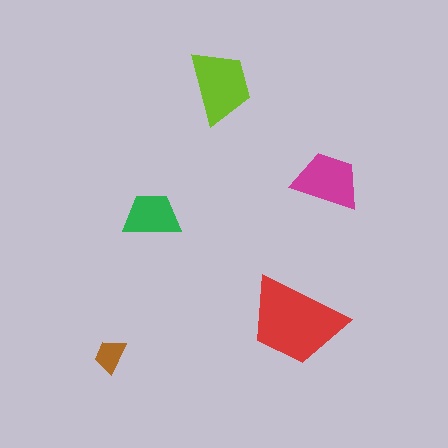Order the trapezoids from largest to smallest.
the red one, the lime one, the magenta one, the green one, the brown one.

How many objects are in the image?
There are 5 objects in the image.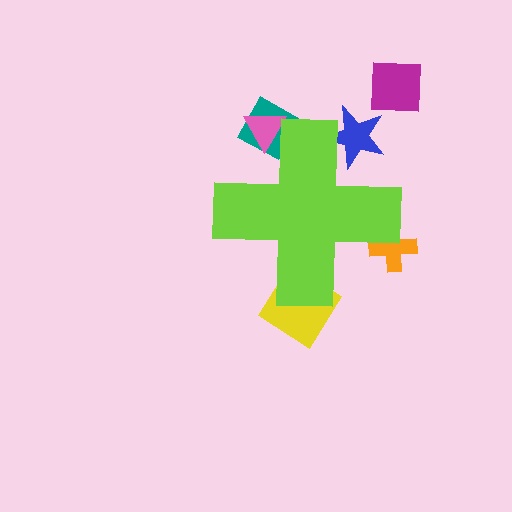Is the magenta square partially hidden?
No, the magenta square is fully visible.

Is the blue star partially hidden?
Yes, the blue star is partially hidden behind the lime cross.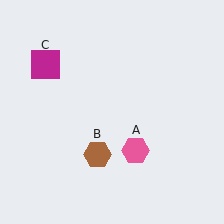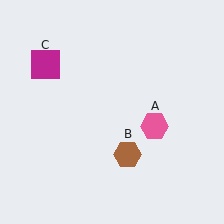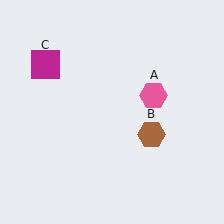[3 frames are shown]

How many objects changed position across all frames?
2 objects changed position: pink hexagon (object A), brown hexagon (object B).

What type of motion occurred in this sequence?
The pink hexagon (object A), brown hexagon (object B) rotated counterclockwise around the center of the scene.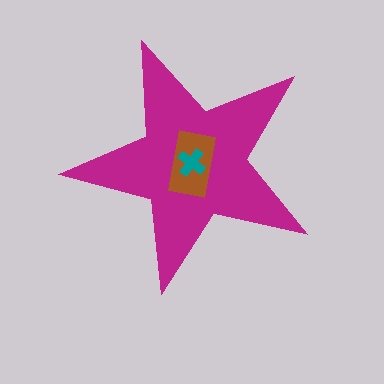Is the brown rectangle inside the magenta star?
Yes.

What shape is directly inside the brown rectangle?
The teal cross.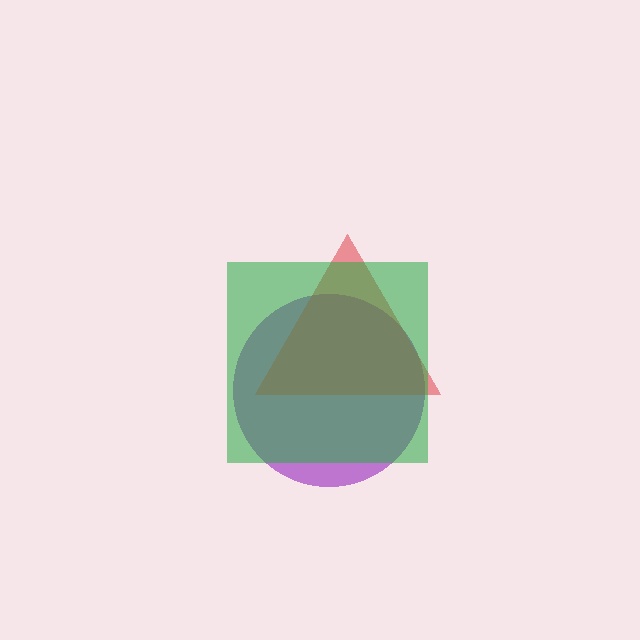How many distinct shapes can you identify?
There are 3 distinct shapes: a purple circle, a red triangle, a green square.